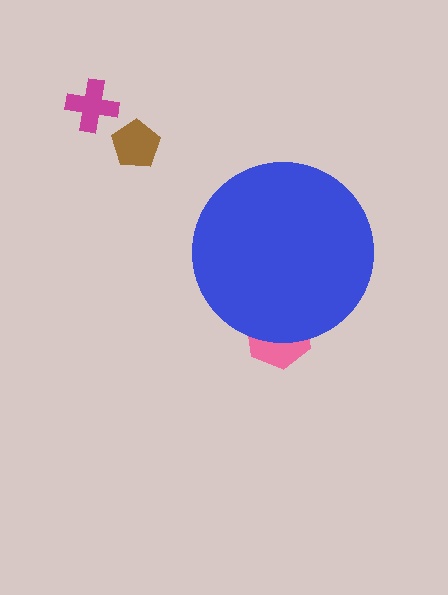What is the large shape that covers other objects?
A blue circle.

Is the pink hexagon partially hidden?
Yes, the pink hexagon is partially hidden behind the blue circle.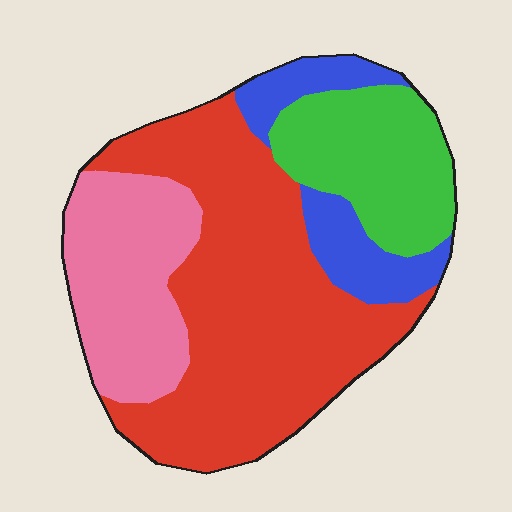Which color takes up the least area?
Blue, at roughly 15%.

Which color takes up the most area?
Red, at roughly 50%.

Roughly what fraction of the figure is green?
Green takes up less than a quarter of the figure.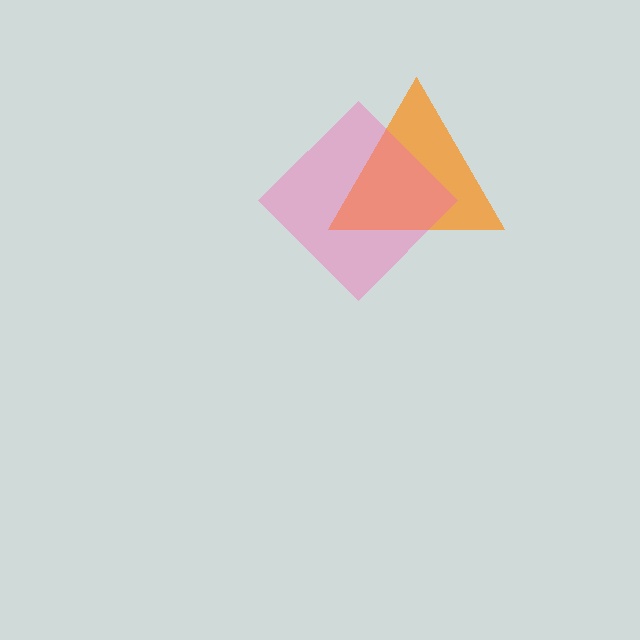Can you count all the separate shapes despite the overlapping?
Yes, there are 2 separate shapes.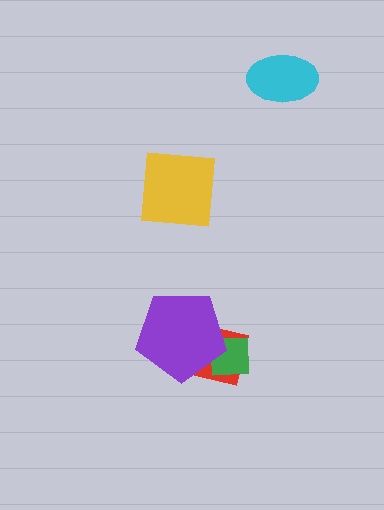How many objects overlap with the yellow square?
0 objects overlap with the yellow square.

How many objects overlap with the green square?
2 objects overlap with the green square.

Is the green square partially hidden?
Yes, it is partially covered by another shape.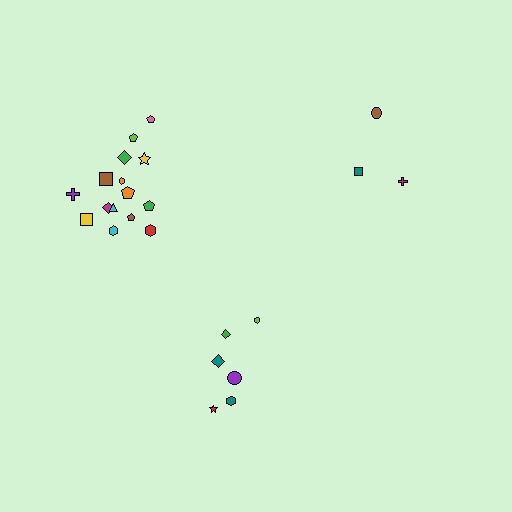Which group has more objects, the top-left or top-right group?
The top-left group.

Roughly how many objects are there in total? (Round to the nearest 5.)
Roughly 25 objects in total.